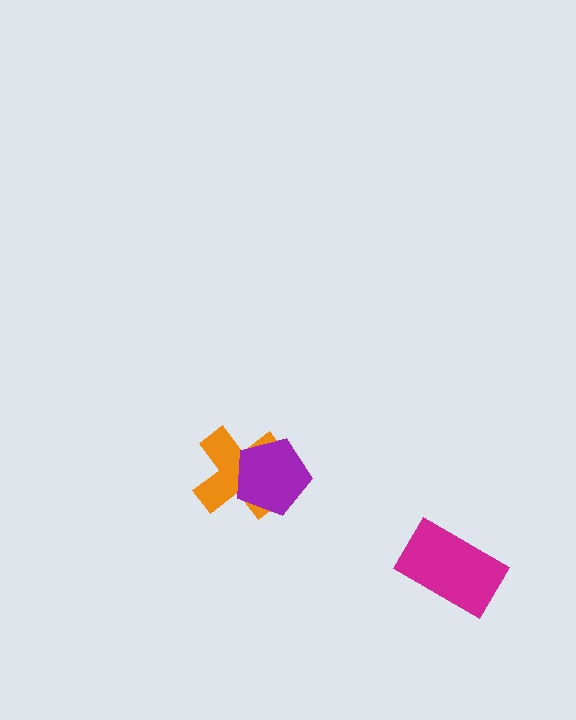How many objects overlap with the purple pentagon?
1 object overlaps with the purple pentagon.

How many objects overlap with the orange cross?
1 object overlaps with the orange cross.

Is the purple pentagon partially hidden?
No, no other shape covers it.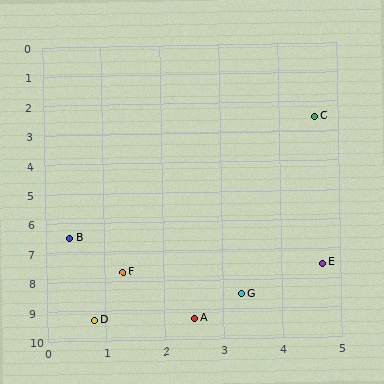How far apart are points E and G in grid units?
Points E and G are about 1.7 grid units apart.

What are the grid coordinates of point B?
Point B is at approximately (0.4, 6.5).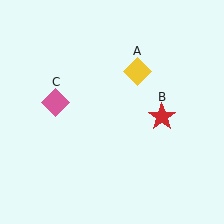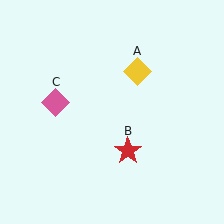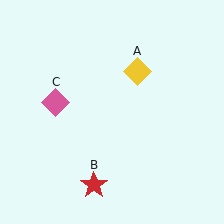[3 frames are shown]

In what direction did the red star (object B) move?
The red star (object B) moved down and to the left.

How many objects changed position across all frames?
1 object changed position: red star (object B).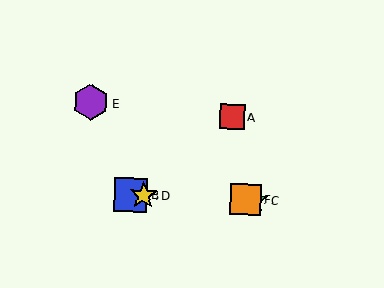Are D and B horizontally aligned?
Yes, both are at y≈195.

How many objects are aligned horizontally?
4 objects (B, C, D, F) are aligned horizontally.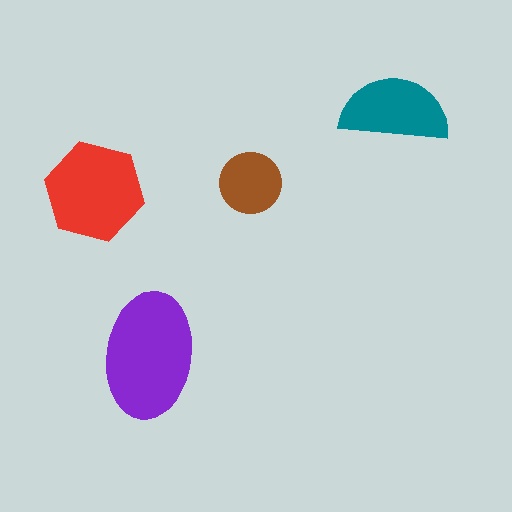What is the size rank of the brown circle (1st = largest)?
4th.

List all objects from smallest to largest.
The brown circle, the teal semicircle, the red hexagon, the purple ellipse.